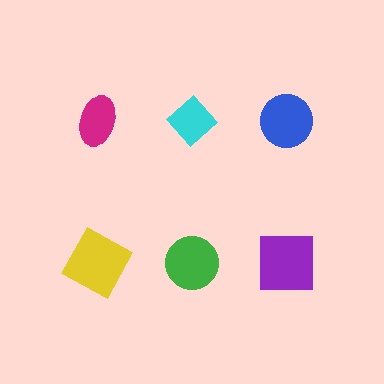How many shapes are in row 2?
3 shapes.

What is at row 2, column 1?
A yellow square.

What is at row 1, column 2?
A cyan diamond.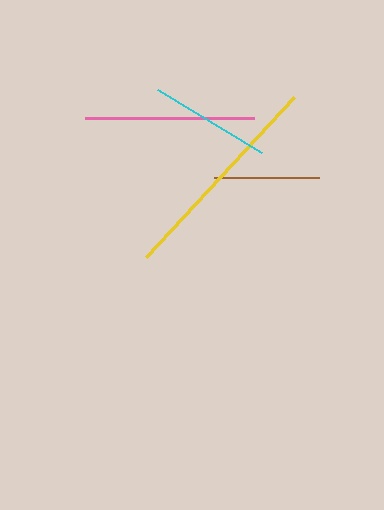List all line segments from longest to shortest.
From longest to shortest: yellow, pink, cyan, brown.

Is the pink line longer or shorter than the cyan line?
The pink line is longer than the cyan line.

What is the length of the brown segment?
The brown segment is approximately 105 pixels long.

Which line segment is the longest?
The yellow line is the longest at approximately 219 pixels.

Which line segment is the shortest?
The brown line is the shortest at approximately 105 pixels.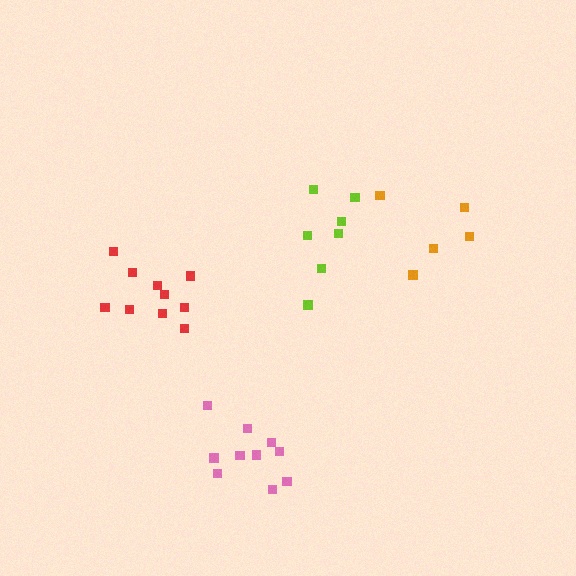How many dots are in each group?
Group 1: 10 dots, Group 2: 7 dots, Group 3: 10 dots, Group 4: 5 dots (32 total).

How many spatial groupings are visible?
There are 4 spatial groupings.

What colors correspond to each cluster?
The clusters are colored: pink, lime, red, orange.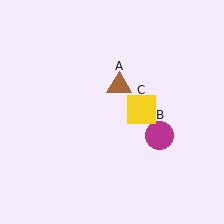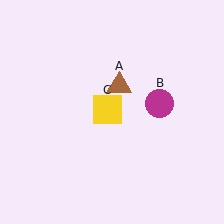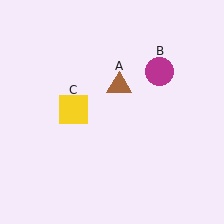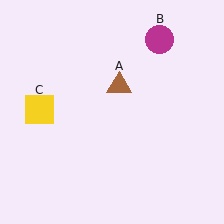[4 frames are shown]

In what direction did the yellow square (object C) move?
The yellow square (object C) moved left.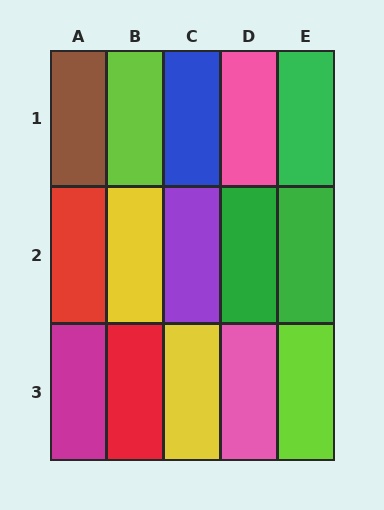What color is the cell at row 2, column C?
Purple.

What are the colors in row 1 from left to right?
Brown, lime, blue, pink, green.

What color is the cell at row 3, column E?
Lime.